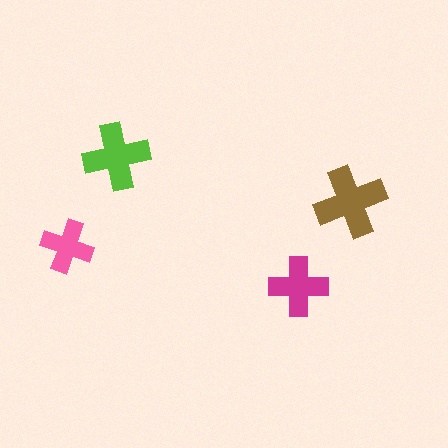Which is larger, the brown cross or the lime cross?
The brown one.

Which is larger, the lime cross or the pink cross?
The lime one.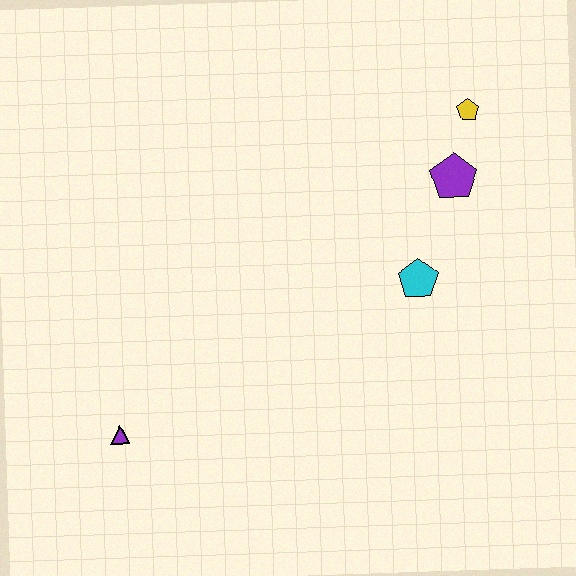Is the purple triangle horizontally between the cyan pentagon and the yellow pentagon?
No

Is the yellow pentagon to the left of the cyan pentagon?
No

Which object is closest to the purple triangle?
The cyan pentagon is closest to the purple triangle.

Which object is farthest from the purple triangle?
The yellow pentagon is farthest from the purple triangle.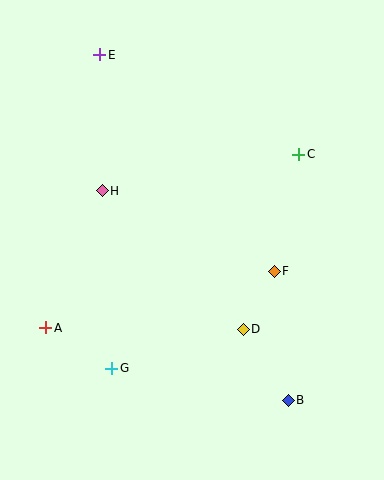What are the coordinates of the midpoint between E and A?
The midpoint between E and A is at (73, 191).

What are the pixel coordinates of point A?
Point A is at (46, 328).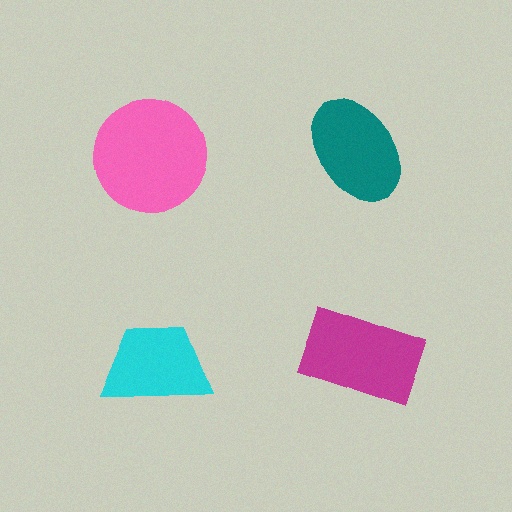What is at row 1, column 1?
A pink circle.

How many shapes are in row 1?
2 shapes.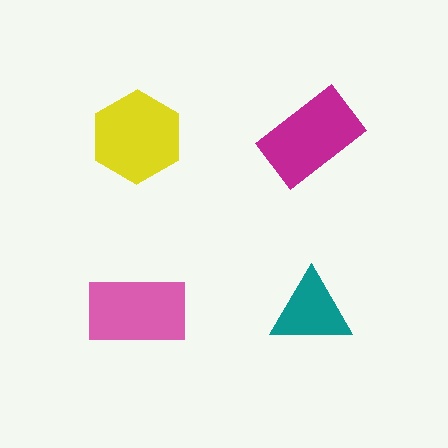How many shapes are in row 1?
2 shapes.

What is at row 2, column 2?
A teal triangle.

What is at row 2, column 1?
A pink rectangle.